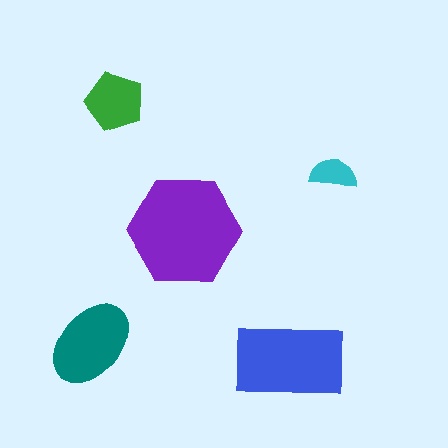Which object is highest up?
The green pentagon is topmost.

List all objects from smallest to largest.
The cyan semicircle, the green pentagon, the teal ellipse, the blue rectangle, the purple hexagon.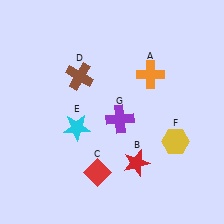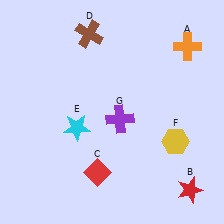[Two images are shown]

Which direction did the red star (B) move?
The red star (B) moved right.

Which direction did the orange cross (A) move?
The orange cross (A) moved right.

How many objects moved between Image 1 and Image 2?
3 objects moved between the two images.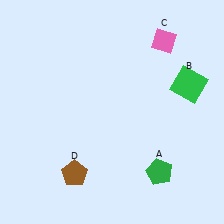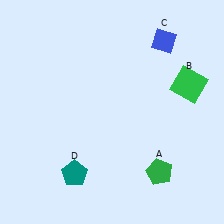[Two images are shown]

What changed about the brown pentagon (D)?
In Image 1, D is brown. In Image 2, it changed to teal.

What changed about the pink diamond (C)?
In Image 1, C is pink. In Image 2, it changed to blue.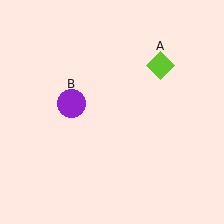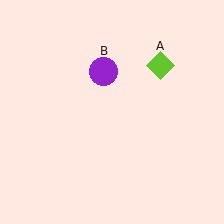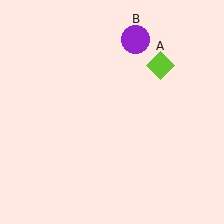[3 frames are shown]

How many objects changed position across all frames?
1 object changed position: purple circle (object B).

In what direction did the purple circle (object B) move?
The purple circle (object B) moved up and to the right.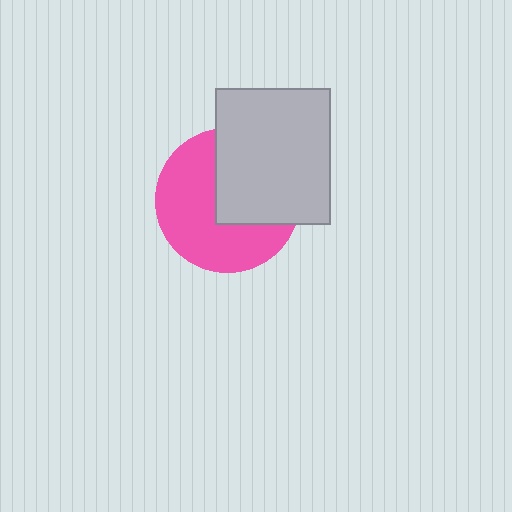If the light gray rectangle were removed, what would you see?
You would see the complete pink circle.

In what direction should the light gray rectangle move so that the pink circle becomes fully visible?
The light gray rectangle should move toward the upper-right. That is the shortest direction to clear the overlap and leave the pink circle fully visible.